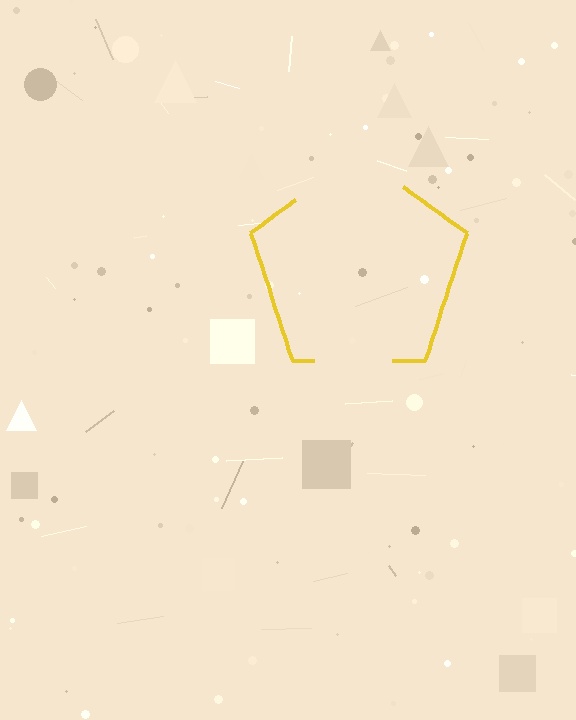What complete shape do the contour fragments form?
The contour fragments form a pentagon.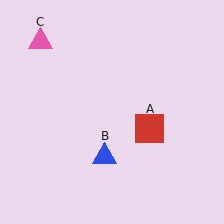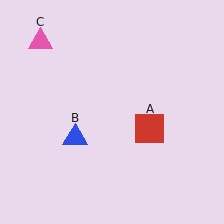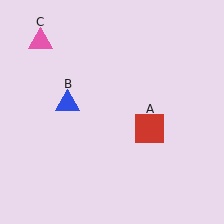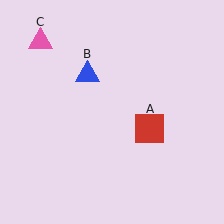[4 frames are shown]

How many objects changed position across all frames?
1 object changed position: blue triangle (object B).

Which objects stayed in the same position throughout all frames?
Red square (object A) and pink triangle (object C) remained stationary.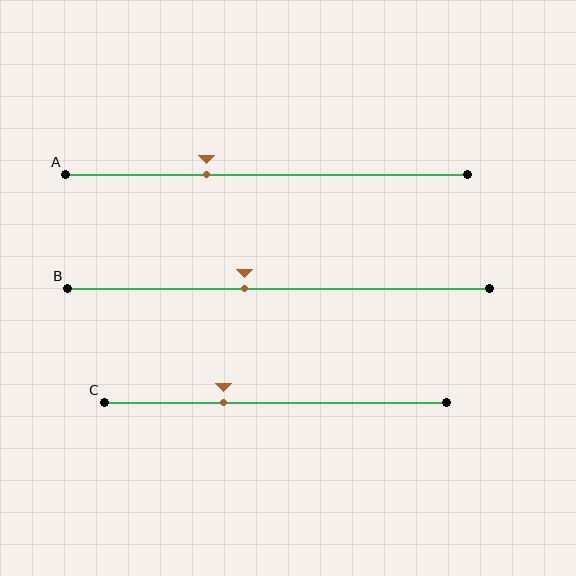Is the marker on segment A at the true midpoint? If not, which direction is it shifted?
No, the marker on segment A is shifted to the left by about 15% of the segment length.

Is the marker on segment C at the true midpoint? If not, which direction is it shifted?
No, the marker on segment C is shifted to the left by about 15% of the segment length.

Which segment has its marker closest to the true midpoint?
Segment B has its marker closest to the true midpoint.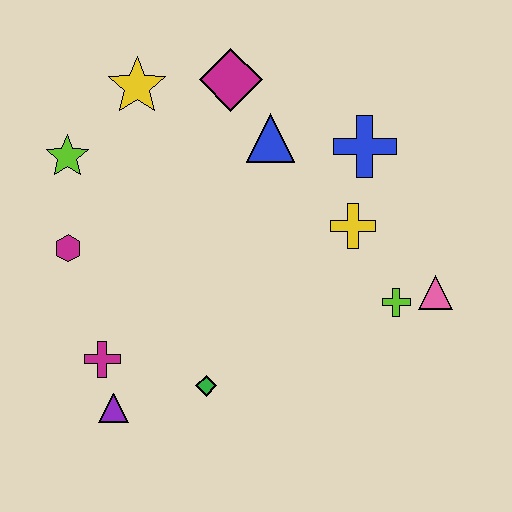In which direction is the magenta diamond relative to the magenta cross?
The magenta diamond is above the magenta cross.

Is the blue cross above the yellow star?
No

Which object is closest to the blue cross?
The yellow cross is closest to the blue cross.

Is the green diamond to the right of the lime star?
Yes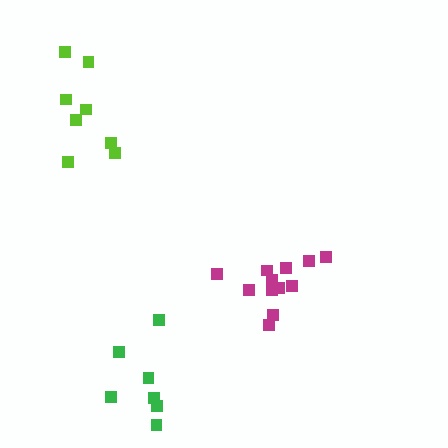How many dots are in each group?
Group 1: 12 dots, Group 2: 8 dots, Group 3: 7 dots (27 total).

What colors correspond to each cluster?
The clusters are colored: magenta, lime, green.